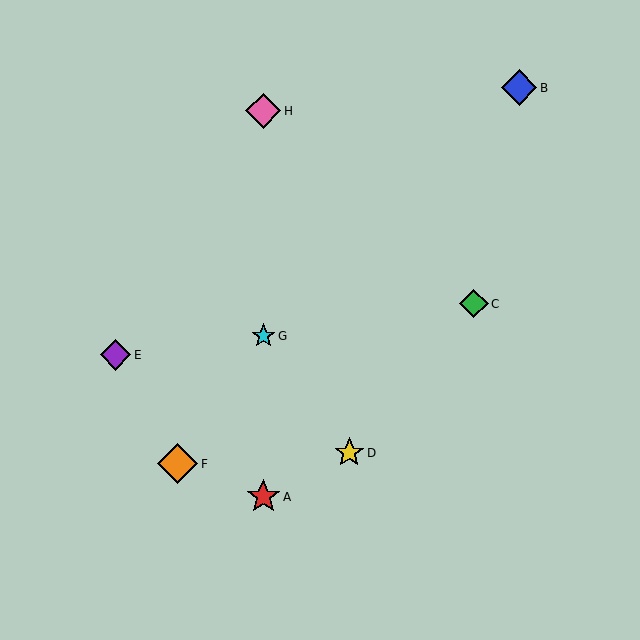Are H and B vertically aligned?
No, H is at x≈263 and B is at x≈519.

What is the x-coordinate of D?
Object D is at x≈349.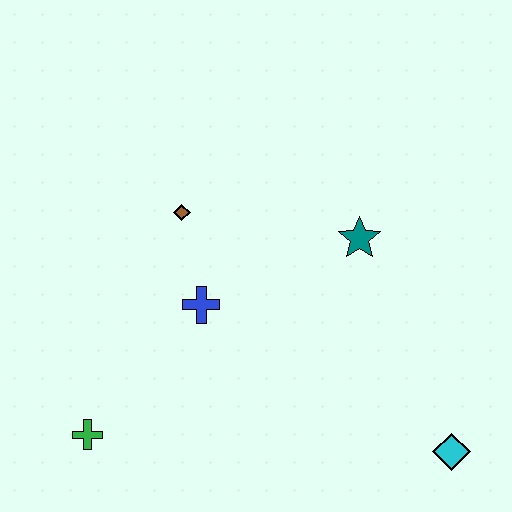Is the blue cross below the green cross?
No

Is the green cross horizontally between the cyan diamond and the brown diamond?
No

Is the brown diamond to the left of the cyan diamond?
Yes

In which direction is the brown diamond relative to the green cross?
The brown diamond is above the green cross.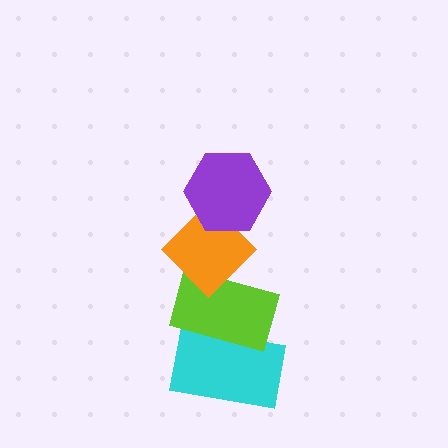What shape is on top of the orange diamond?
The purple hexagon is on top of the orange diamond.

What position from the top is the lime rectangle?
The lime rectangle is 3rd from the top.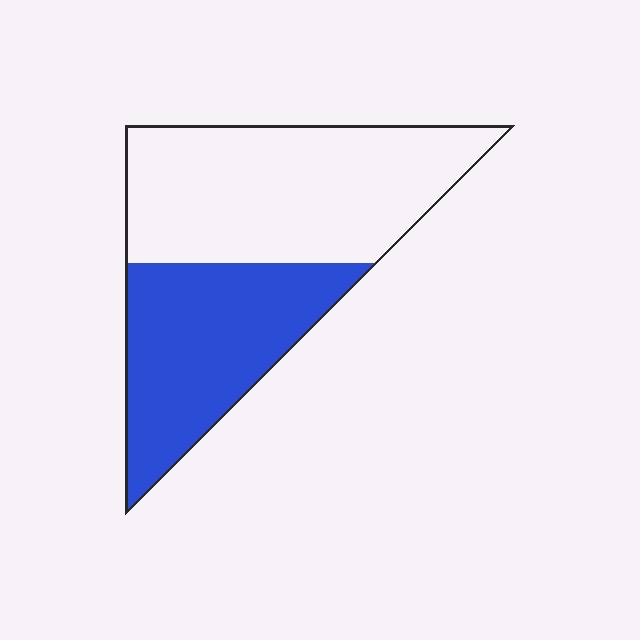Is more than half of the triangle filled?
No.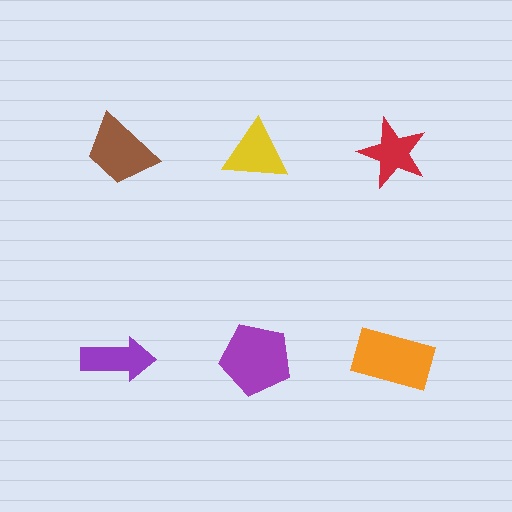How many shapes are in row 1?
3 shapes.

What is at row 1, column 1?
A brown trapezoid.